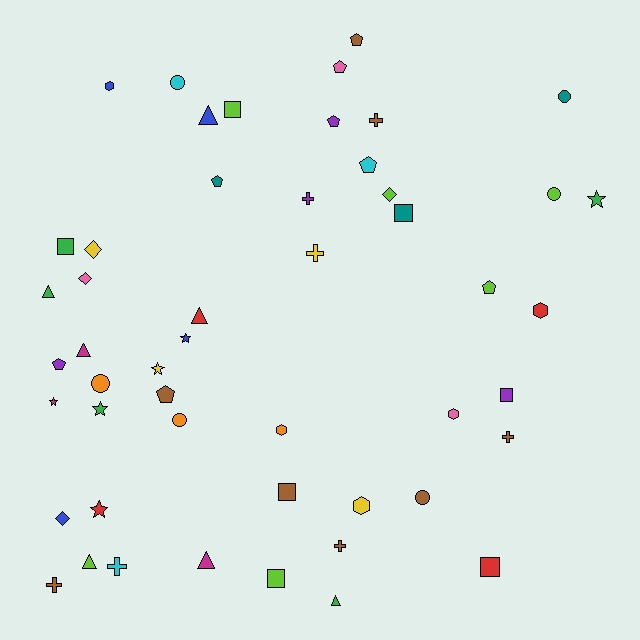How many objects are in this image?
There are 50 objects.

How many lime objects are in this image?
There are 6 lime objects.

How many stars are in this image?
There are 6 stars.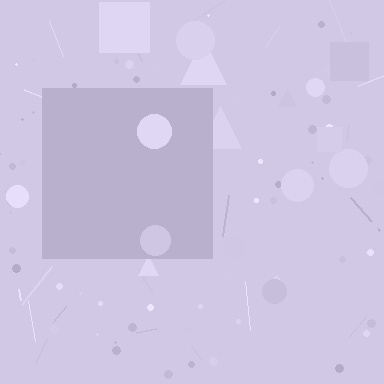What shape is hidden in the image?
A square is hidden in the image.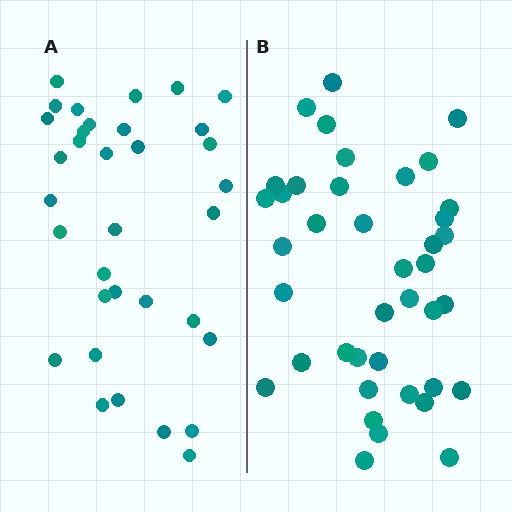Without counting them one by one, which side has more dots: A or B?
Region B (the right region) has more dots.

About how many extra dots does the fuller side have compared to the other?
Region B has about 6 more dots than region A.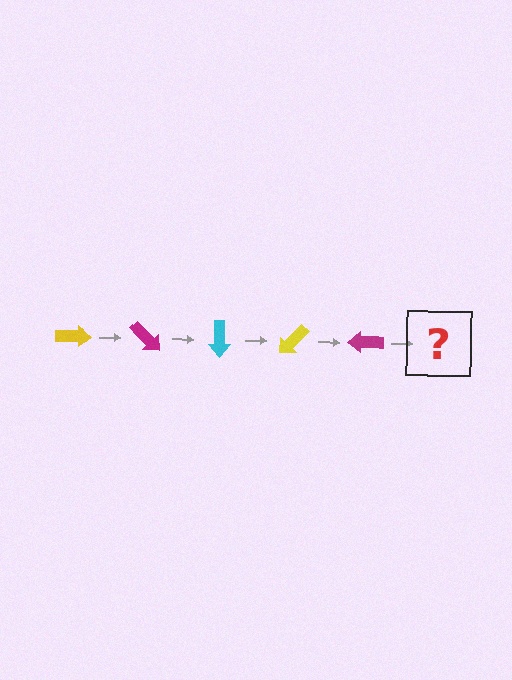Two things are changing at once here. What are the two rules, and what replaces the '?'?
The two rules are that it rotates 45 degrees each step and the color cycles through yellow, magenta, and cyan. The '?' should be a cyan arrow, rotated 225 degrees from the start.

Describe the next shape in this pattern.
It should be a cyan arrow, rotated 225 degrees from the start.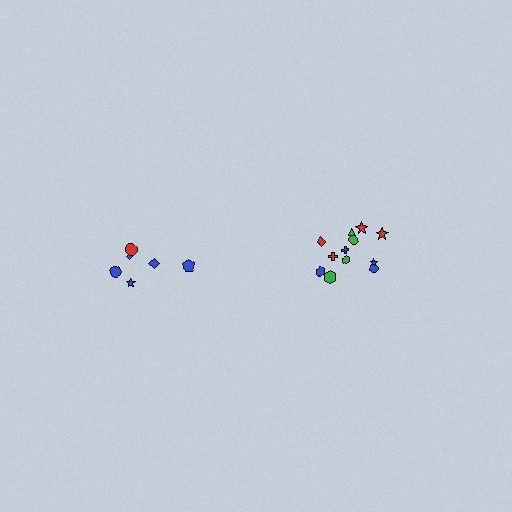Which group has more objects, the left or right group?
The right group.